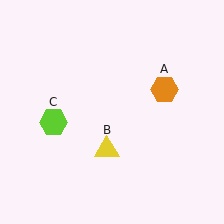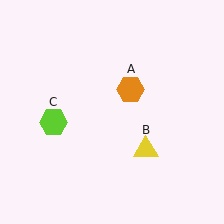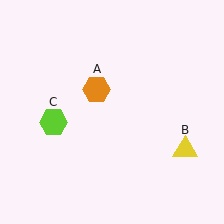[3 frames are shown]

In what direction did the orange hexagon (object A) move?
The orange hexagon (object A) moved left.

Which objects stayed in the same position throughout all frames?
Lime hexagon (object C) remained stationary.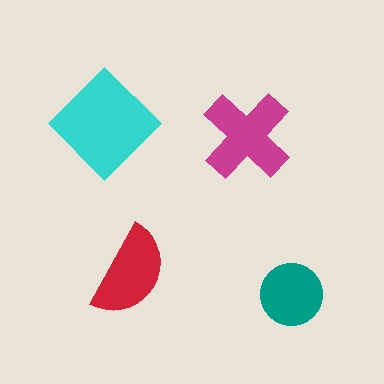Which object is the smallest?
The teal circle.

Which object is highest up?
The cyan diamond is topmost.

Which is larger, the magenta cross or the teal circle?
The magenta cross.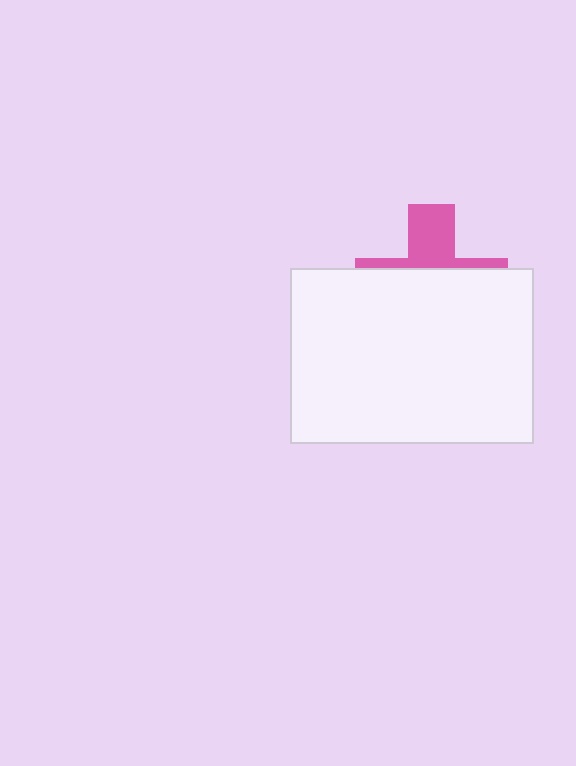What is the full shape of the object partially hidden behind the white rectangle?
The partially hidden object is a pink cross.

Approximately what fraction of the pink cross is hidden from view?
Roughly 66% of the pink cross is hidden behind the white rectangle.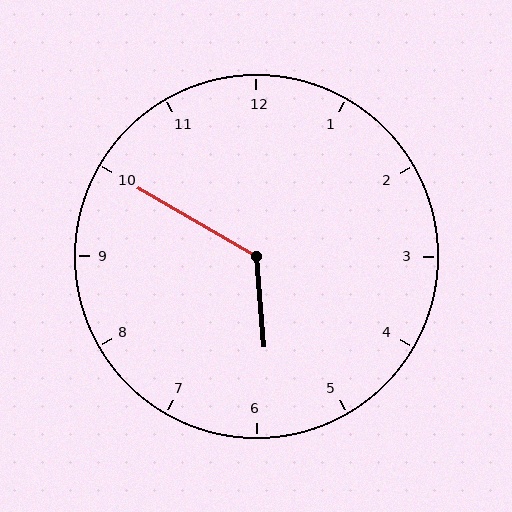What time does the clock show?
5:50.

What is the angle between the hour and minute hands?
Approximately 125 degrees.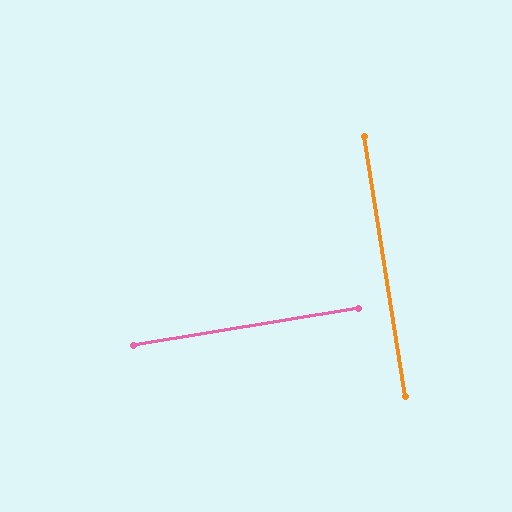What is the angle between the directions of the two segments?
Approximately 90 degrees.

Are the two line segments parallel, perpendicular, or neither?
Perpendicular — they meet at approximately 90°.